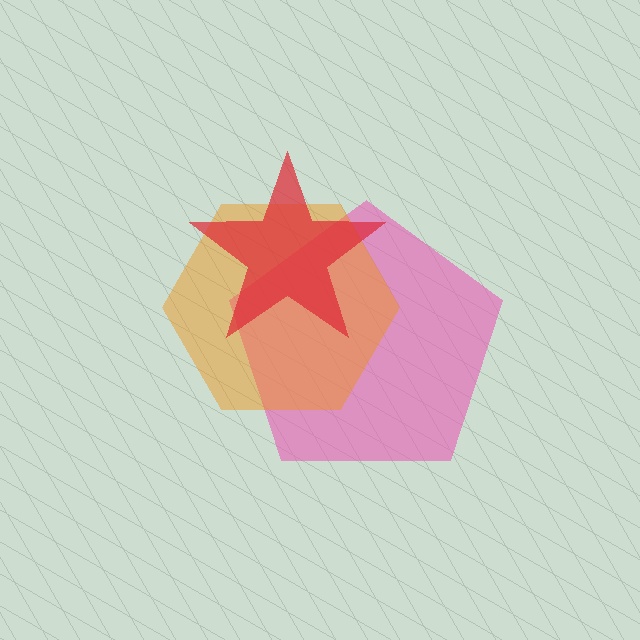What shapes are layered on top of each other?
The layered shapes are: a pink pentagon, an orange hexagon, a red star.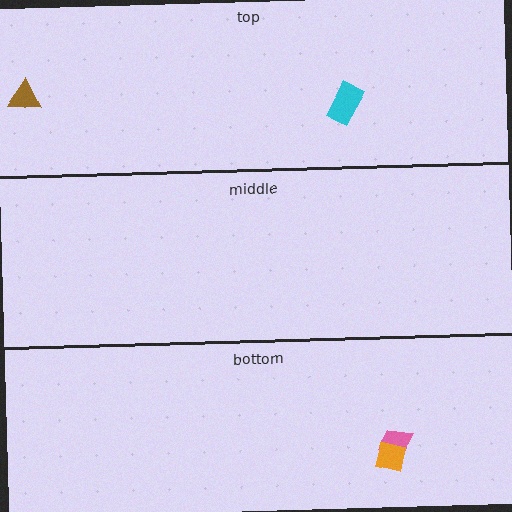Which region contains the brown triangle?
The top region.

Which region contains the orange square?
The bottom region.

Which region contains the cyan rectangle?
The top region.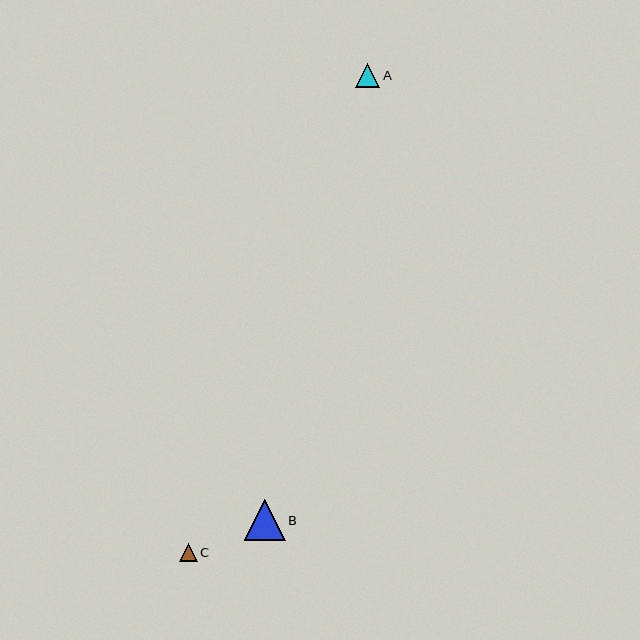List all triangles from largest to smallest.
From largest to smallest: B, A, C.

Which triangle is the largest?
Triangle B is the largest with a size of approximately 41 pixels.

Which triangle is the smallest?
Triangle C is the smallest with a size of approximately 18 pixels.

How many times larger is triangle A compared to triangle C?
Triangle A is approximately 1.4 times the size of triangle C.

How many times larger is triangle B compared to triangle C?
Triangle B is approximately 2.3 times the size of triangle C.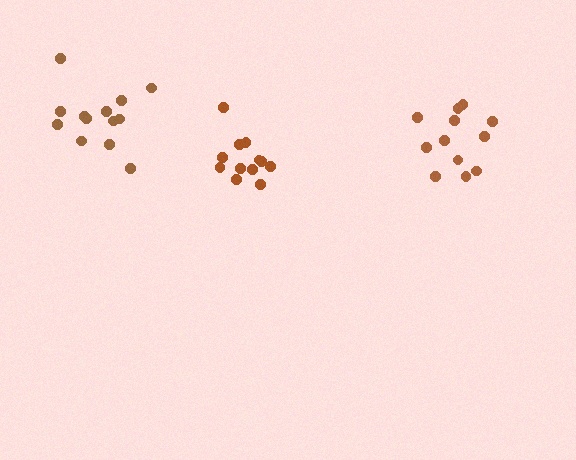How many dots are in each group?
Group 1: 13 dots, Group 2: 12 dots, Group 3: 12 dots (37 total).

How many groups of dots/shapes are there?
There are 3 groups.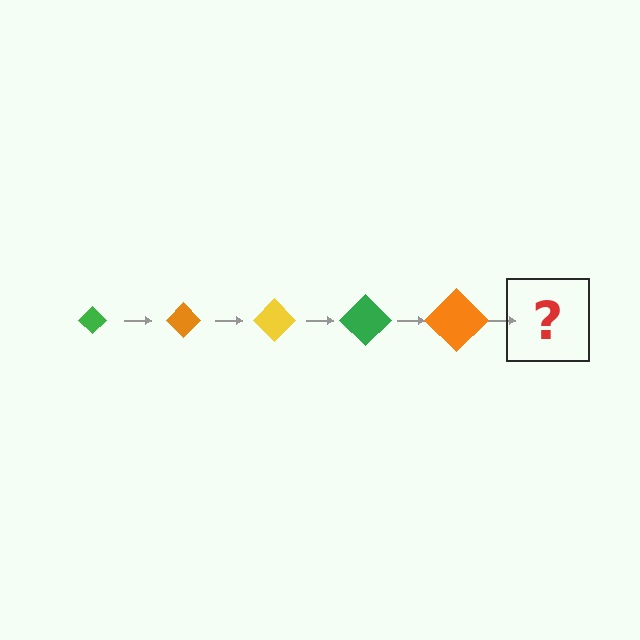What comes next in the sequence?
The next element should be a yellow diamond, larger than the previous one.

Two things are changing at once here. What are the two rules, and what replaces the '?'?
The two rules are that the diamond grows larger each step and the color cycles through green, orange, and yellow. The '?' should be a yellow diamond, larger than the previous one.